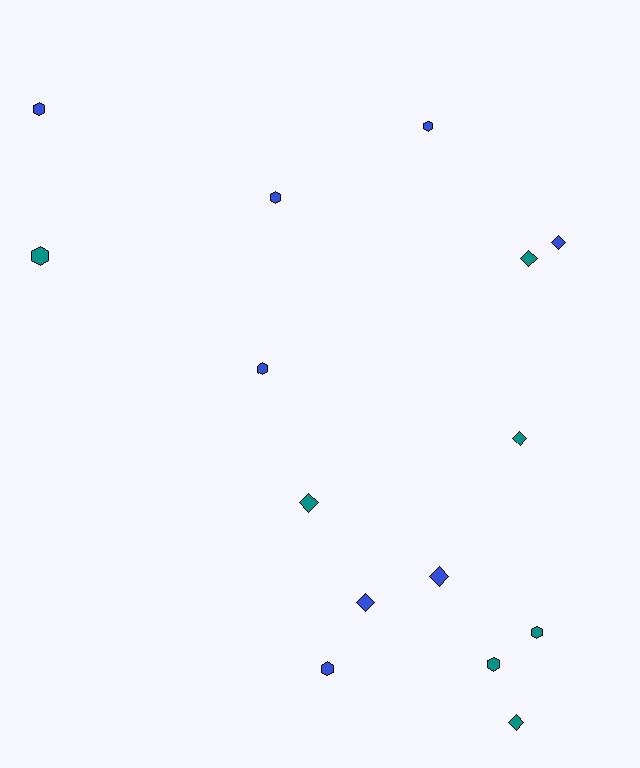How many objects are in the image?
There are 15 objects.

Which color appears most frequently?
Blue, with 8 objects.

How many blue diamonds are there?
There are 3 blue diamonds.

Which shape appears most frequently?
Hexagon, with 8 objects.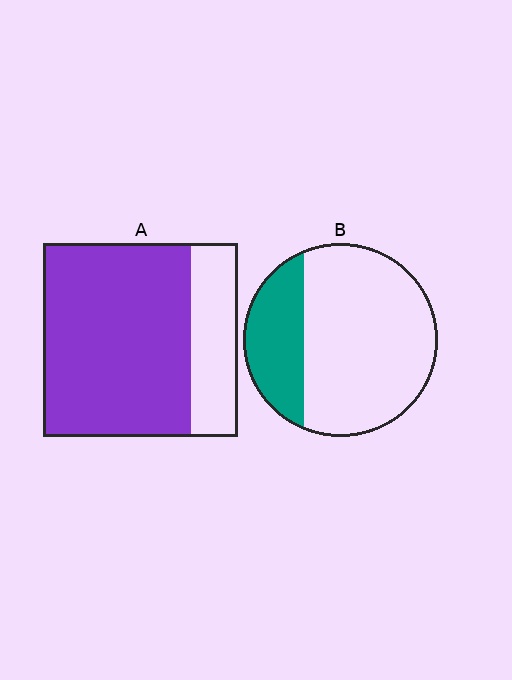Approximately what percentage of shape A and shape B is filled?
A is approximately 75% and B is approximately 25%.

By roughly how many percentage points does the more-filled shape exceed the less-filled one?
By roughly 50 percentage points (A over B).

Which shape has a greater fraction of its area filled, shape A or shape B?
Shape A.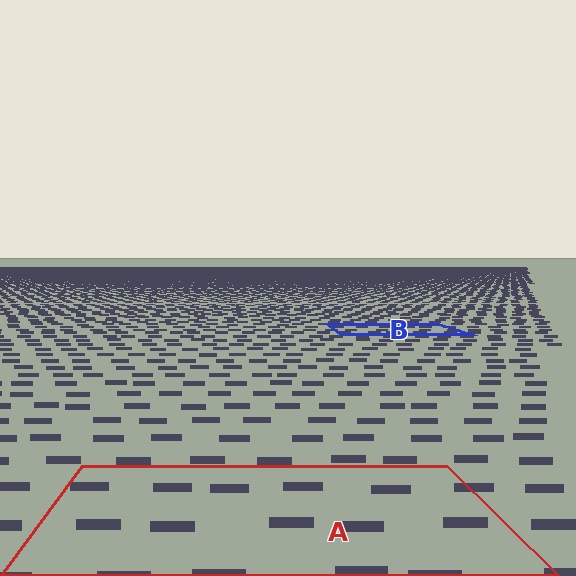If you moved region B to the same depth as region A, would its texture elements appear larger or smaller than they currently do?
They would appear larger. At a closer depth, the same texture elements are projected at a bigger on-screen size.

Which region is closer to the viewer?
Region A is closer. The texture elements there are larger and more spread out.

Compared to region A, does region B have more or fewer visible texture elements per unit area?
Region B has more texture elements per unit area — they are packed more densely because it is farther away.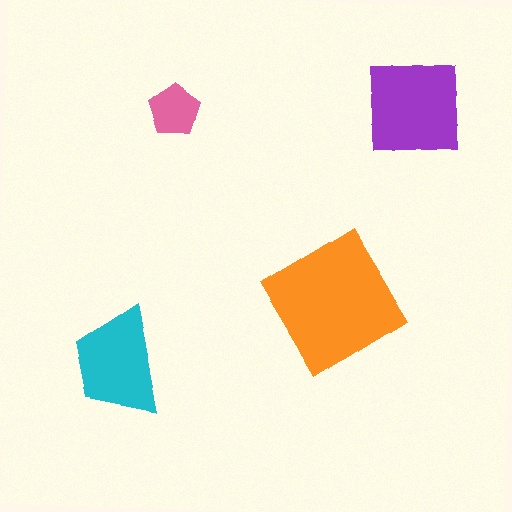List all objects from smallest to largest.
The pink pentagon, the cyan trapezoid, the purple square, the orange diamond.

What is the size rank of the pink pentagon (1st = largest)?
4th.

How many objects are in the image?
There are 4 objects in the image.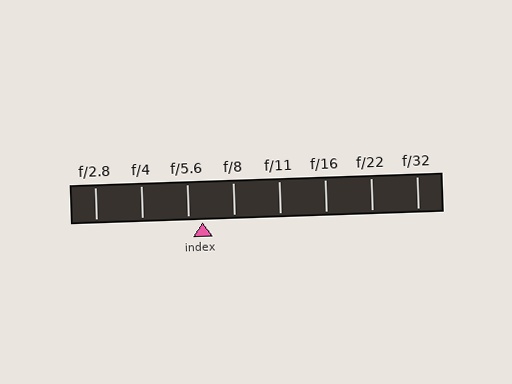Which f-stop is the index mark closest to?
The index mark is closest to f/5.6.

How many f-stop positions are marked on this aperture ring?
There are 8 f-stop positions marked.